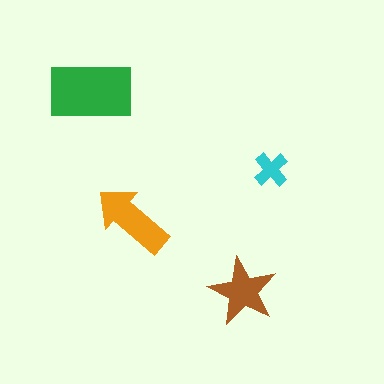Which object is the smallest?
The cyan cross.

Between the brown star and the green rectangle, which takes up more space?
The green rectangle.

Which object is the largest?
The green rectangle.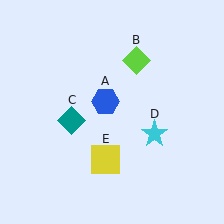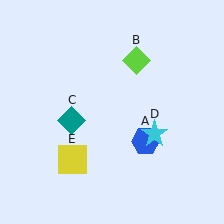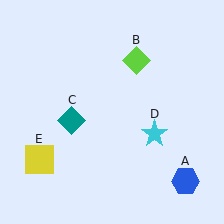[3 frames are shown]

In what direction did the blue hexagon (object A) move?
The blue hexagon (object A) moved down and to the right.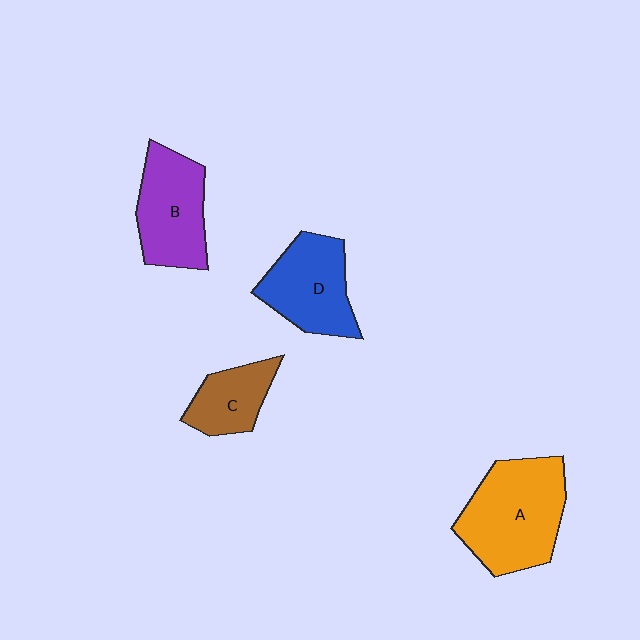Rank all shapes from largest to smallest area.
From largest to smallest: A (orange), B (purple), D (blue), C (brown).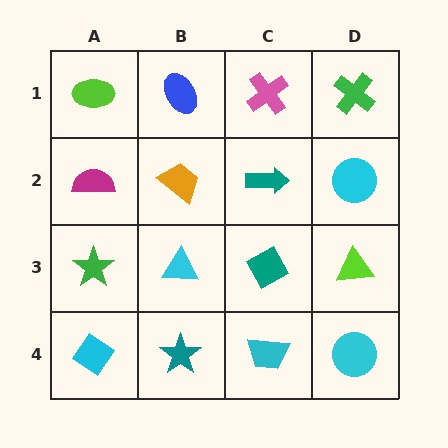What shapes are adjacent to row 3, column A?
A magenta semicircle (row 2, column A), a cyan diamond (row 4, column A), a cyan triangle (row 3, column B).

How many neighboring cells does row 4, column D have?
2.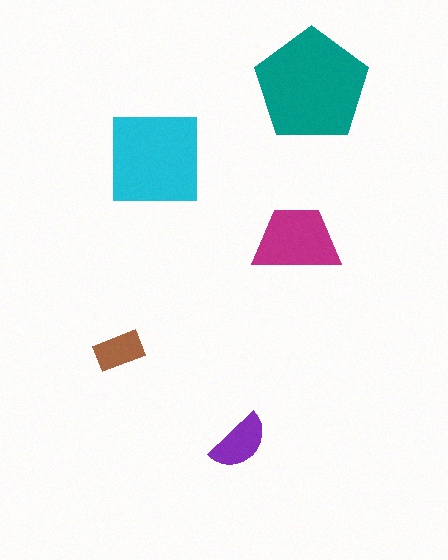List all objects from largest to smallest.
The teal pentagon, the cyan square, the magenta trapezoid, the purple semicircle, the brown rectangle.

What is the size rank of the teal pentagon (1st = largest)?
1st.